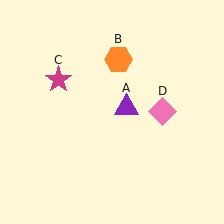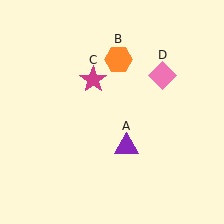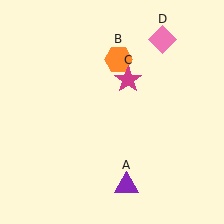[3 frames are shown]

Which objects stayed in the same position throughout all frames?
Orange hexagon (object B) remained stationary.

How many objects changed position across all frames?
3 objects changed position: purple triangle (object A), magenta star (object C), pink diamond (object D).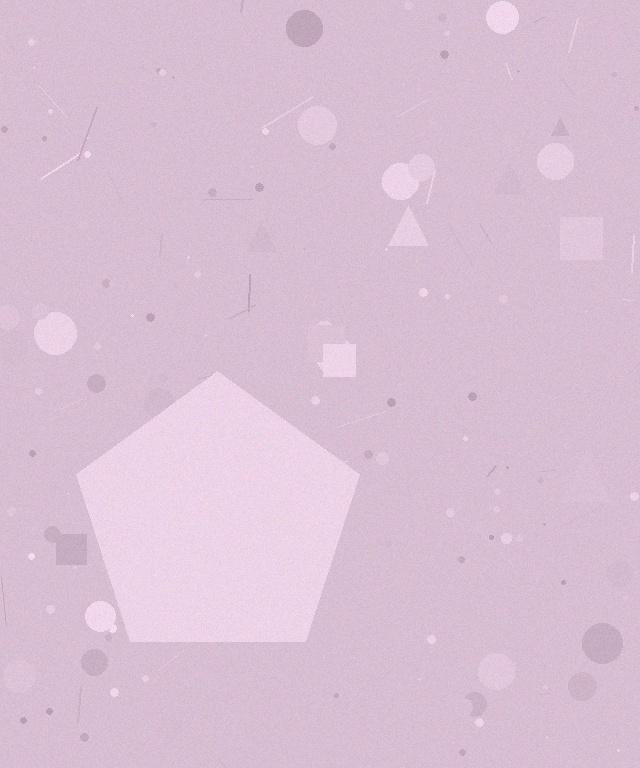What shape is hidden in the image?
A pentagon is hidden in the image.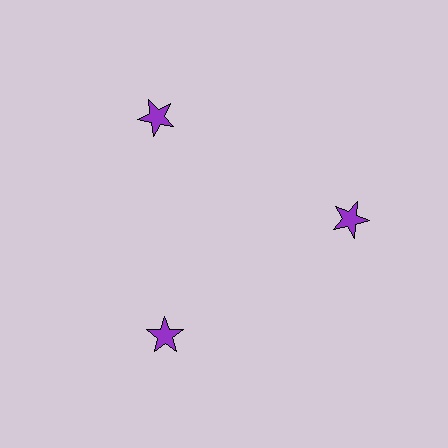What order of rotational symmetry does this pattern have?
This pattern has 3-fold rotational symmetry.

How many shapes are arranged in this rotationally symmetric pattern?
There are 3 shapes, arranged in 3 groups of 1.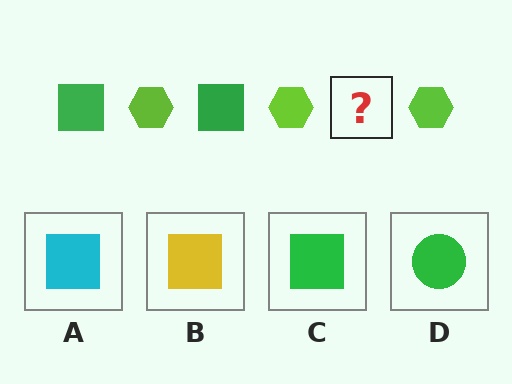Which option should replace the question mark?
Option C.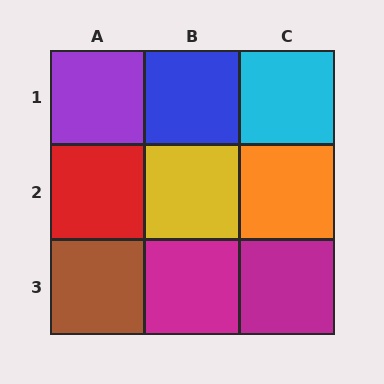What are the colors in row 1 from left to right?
Purple, blue, cyan.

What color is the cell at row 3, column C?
Magenta.